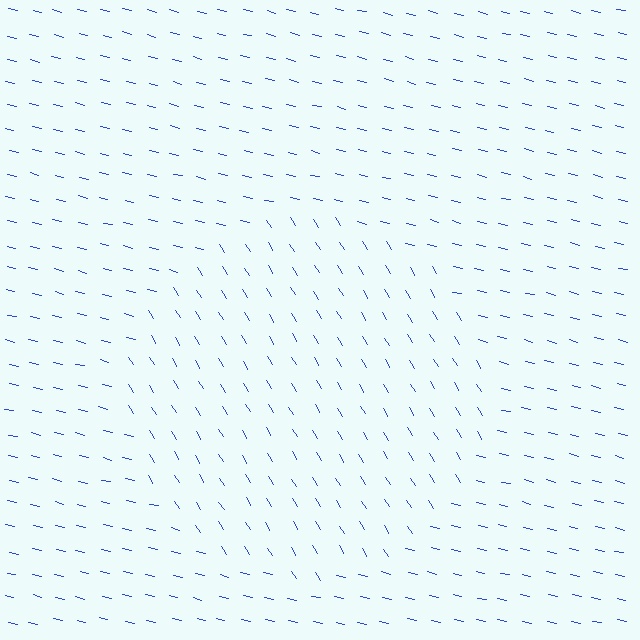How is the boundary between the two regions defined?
The boundary is defined purely by a change in line orientation (approximately 45 degrees difference). All lines are the same color and thickness.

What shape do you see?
I see a circle.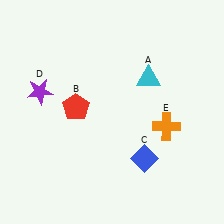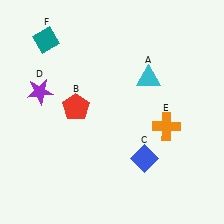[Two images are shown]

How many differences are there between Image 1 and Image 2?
There is 1 difference between the two images.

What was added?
A teal diamond (F) was added in Image 2.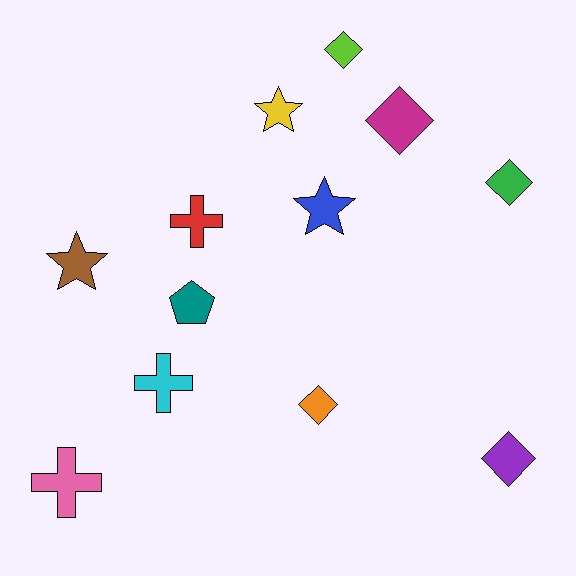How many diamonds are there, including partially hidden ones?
There are 5 diamonds.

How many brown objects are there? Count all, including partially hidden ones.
There is 1 brown object.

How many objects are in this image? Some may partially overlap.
There are 12 objects.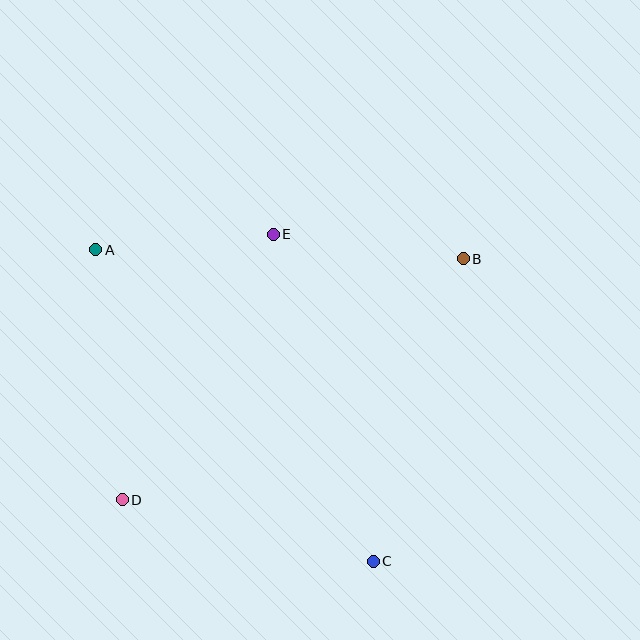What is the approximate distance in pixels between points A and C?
The distance between A and C is approximately 417 pixels.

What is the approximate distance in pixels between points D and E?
The distance between D and E is approximately 306 pixels.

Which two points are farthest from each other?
Points B and D are farthest from each other.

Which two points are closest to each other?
Points A and E are closest to each other.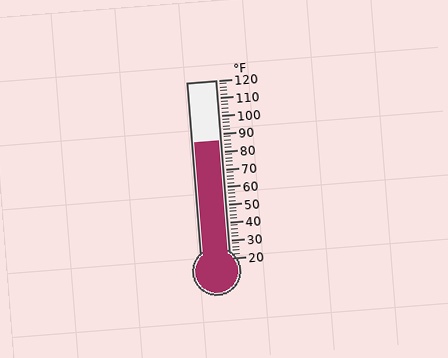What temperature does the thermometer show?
The thermometer shows approximately 86°F.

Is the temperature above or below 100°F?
The temperature is below 100°F.